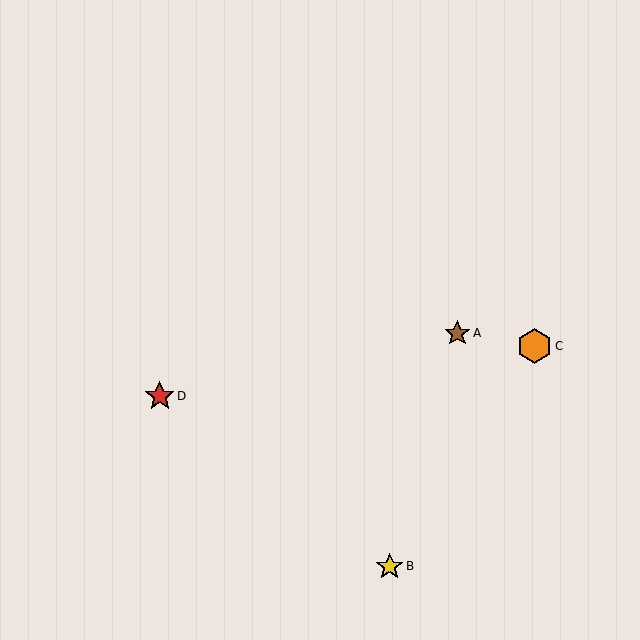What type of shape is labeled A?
Shape A is a brown star.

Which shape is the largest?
The orange hexagon (labeled C) is the largest.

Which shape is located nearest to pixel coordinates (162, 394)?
The red star (labeled D) at (160, 396) is nearest to that location.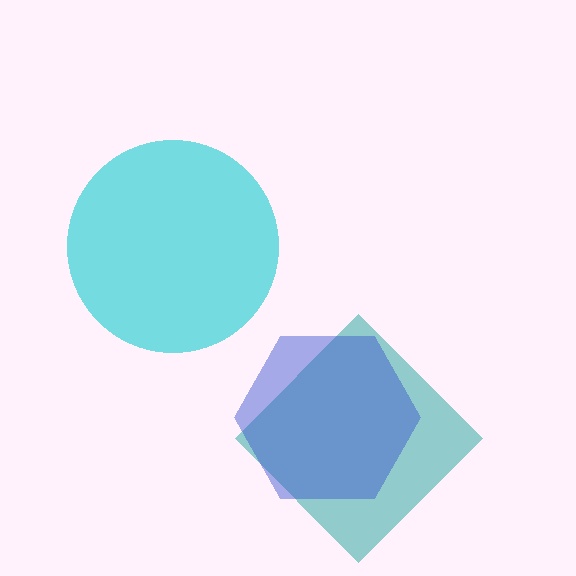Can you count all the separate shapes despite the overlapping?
Yes, there are 3 separate shapes.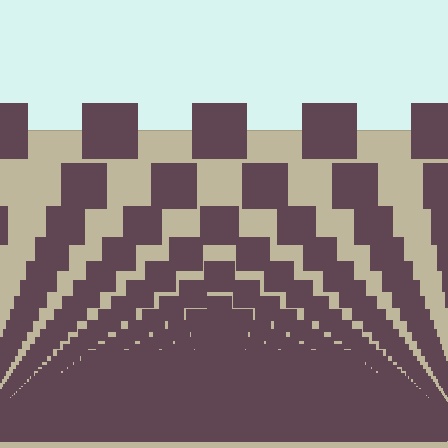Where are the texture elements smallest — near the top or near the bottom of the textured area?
Near the bottom.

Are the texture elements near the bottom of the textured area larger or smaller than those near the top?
Smaller. The gradient is inverted — elements near the bottom are smaller and denser.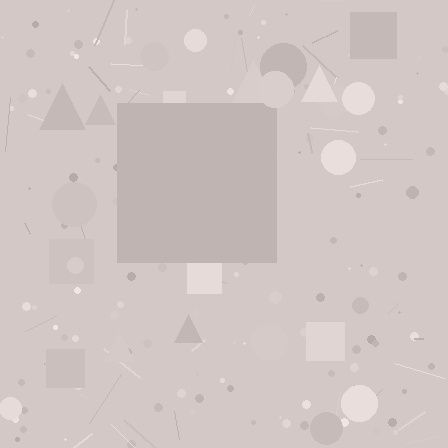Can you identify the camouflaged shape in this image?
The camouflaged shape is a square.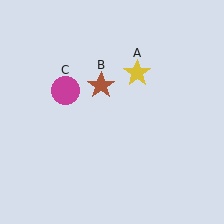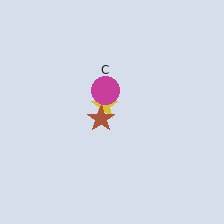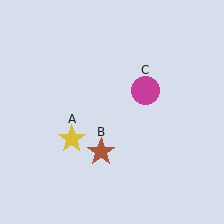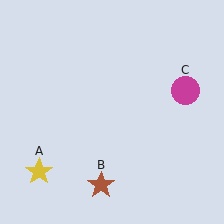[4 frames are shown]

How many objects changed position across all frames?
3 objects changed position: yellow star (object A), brown star (object B), magenta circle (object C).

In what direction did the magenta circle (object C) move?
The magenta circle (object C) moved right.